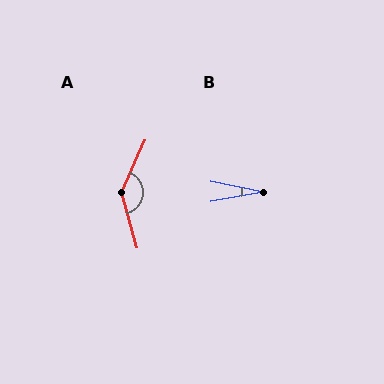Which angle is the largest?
A, at approximately 140 degrees.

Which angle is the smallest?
B, at approximately 22 degrees.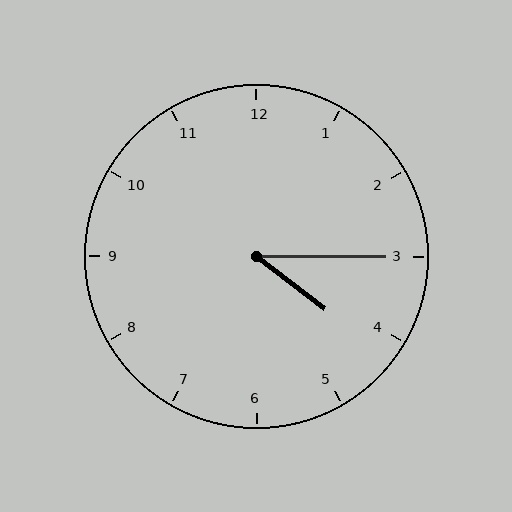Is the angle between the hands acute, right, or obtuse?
It is acute.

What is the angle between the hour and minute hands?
Approximately 38 degrees.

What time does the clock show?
4:15.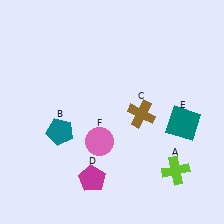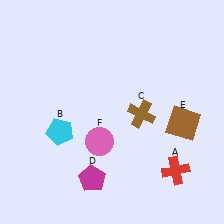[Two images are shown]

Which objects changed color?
A changed from lime to red. B changed from teal to cyan. E changed from teal to brown.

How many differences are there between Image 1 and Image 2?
There are 3 differences between the two images.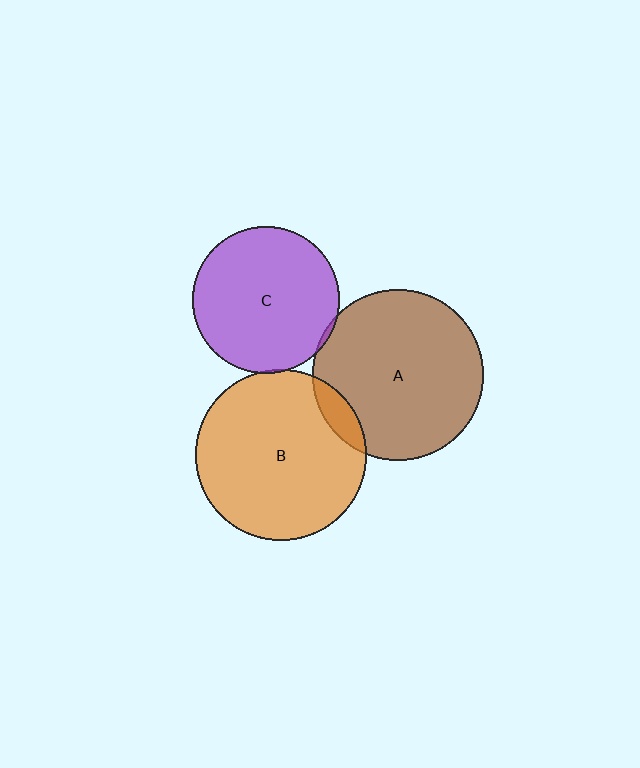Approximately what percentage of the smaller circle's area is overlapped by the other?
Approximately 10%.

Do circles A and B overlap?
Yes.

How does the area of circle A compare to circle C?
Approximately 1.4 times.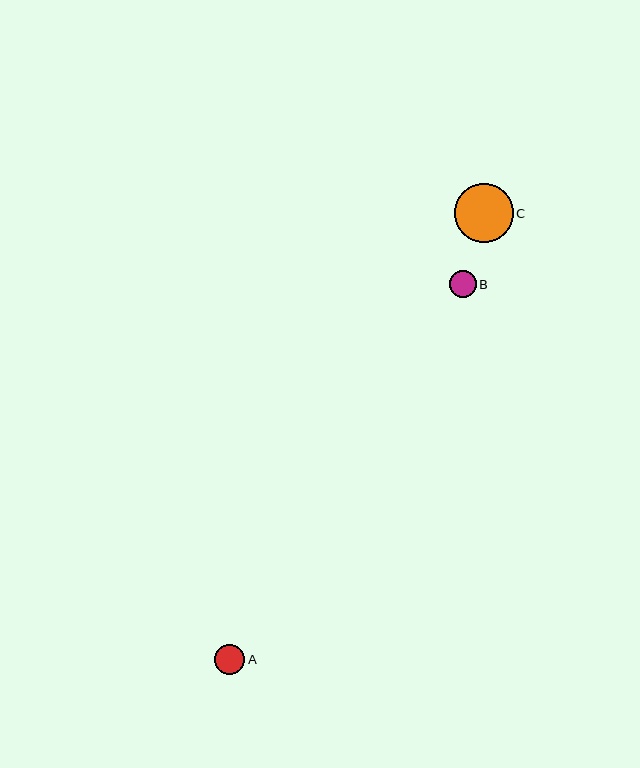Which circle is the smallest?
Circle B is the smallest with a size of approximately 27 pixels.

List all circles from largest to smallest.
From largest to smallest: C, A, B.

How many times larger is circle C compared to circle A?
Circle C is approximately 1.9 times the size of circle A.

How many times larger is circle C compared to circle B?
Circle C is approximately 2.2 times the size of circle B.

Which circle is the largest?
Circle C is the largest with a size of approximately 59 pixels.